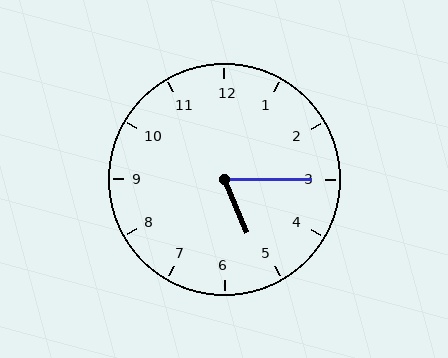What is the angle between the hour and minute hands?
Approximately 68 degrees.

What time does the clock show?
5:15.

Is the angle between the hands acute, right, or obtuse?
It is acute.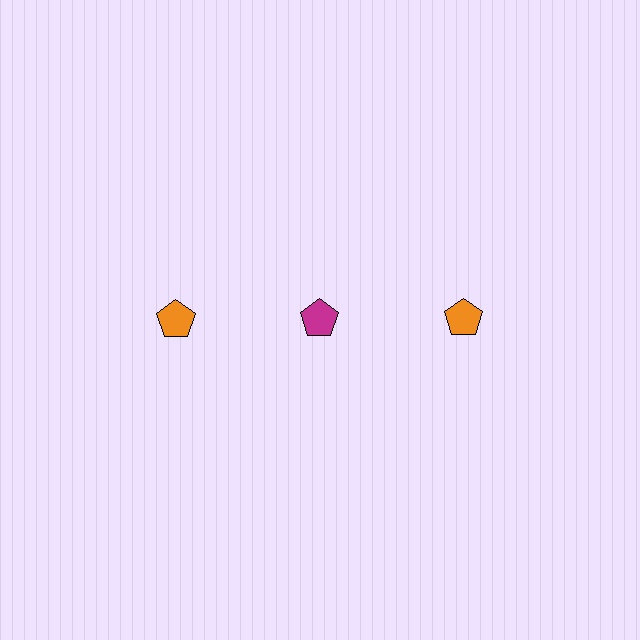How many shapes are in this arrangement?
There are 3 shapes arranged in a grid pattern.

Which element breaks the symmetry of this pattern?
The magenta pentagon in the top row, second from left column breaks the symmetry. All other shapes are orange pentagons.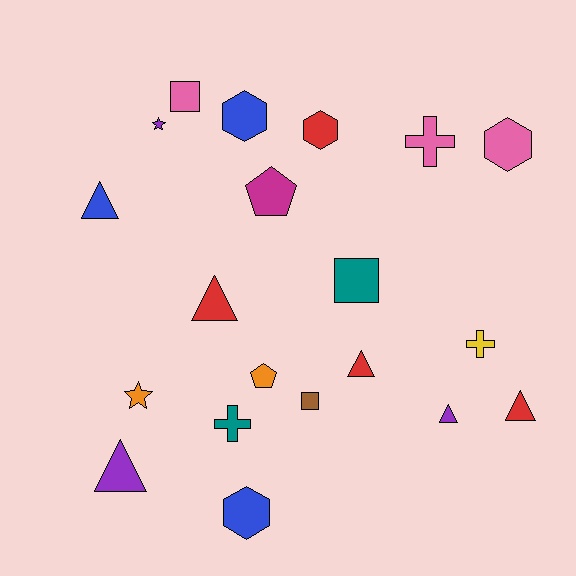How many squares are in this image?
There are 3 squares.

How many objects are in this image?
There are 20 objects.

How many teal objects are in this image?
There are 2 teal objects.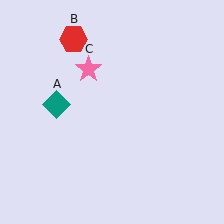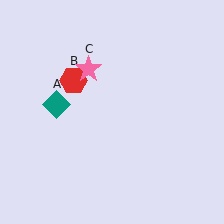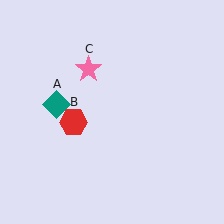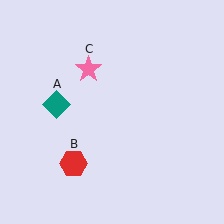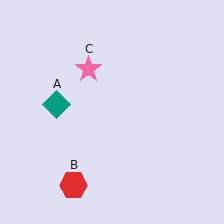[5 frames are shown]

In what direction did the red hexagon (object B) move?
The red hexagon (object B) moved down.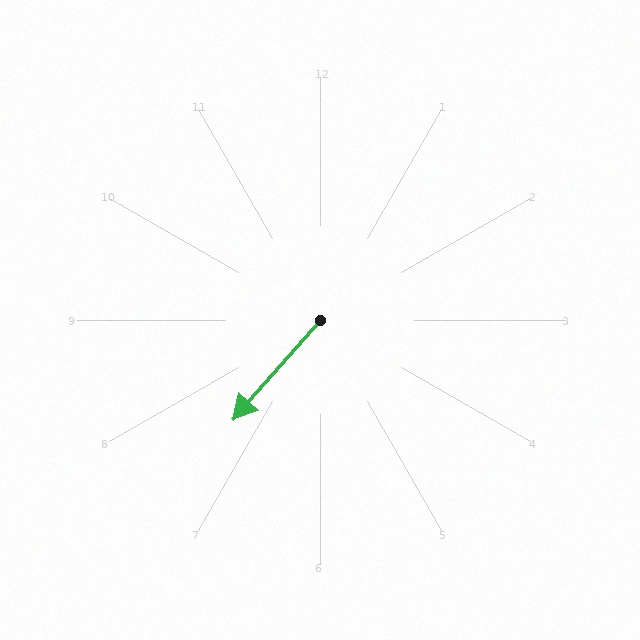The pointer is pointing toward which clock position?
Roughly 7 o'clock.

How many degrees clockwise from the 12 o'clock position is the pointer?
Approximately 221 degrees.